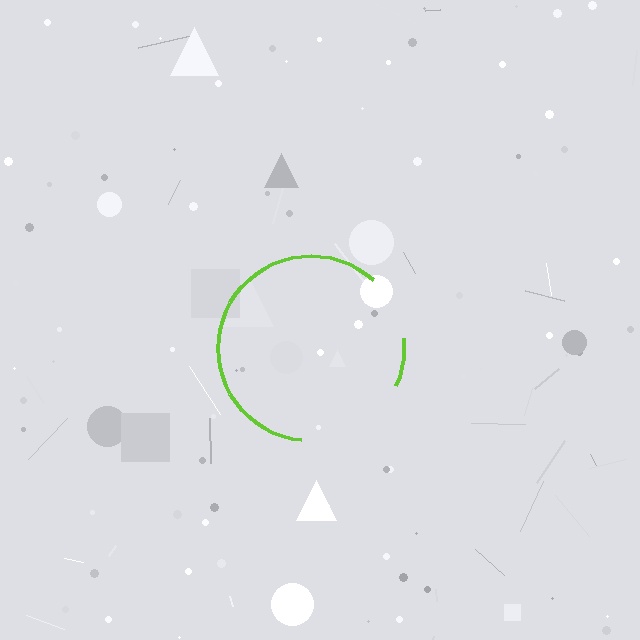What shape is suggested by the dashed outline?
The dashed outline suggests a circle.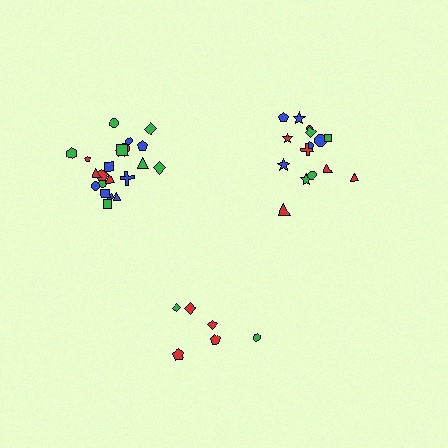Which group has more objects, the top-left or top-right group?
The top-left group.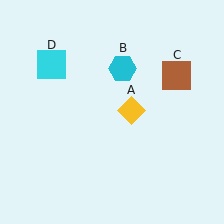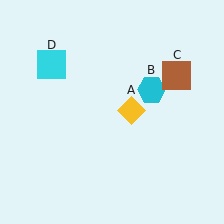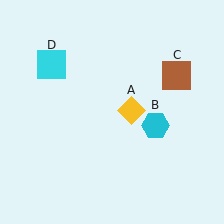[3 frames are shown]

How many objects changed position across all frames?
1 object changed position: cyan hexagon (object B).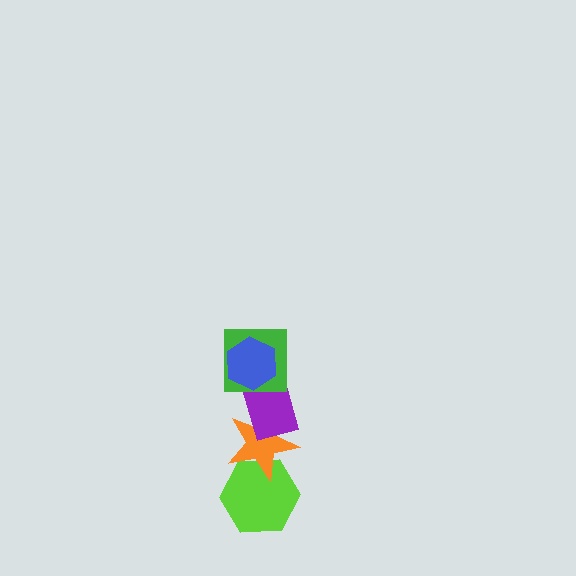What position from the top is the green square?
The green square is 2nd from the top.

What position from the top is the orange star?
The orange star is 4th from the top.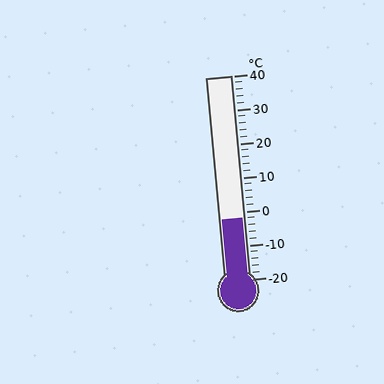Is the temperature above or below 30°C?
The temperature is below 30°C.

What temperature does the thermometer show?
The thermometer shows approximately -2°C.